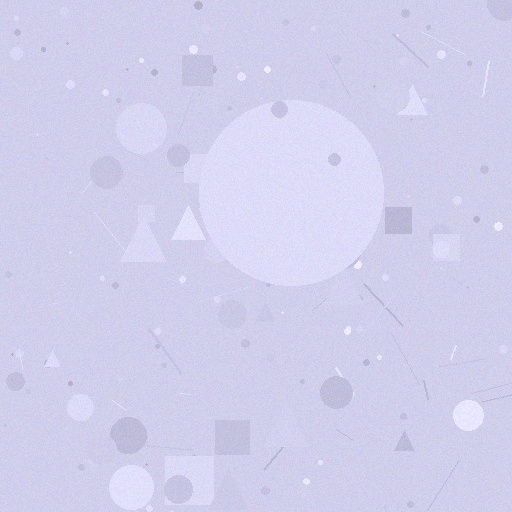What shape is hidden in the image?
A circle is hidden in the image.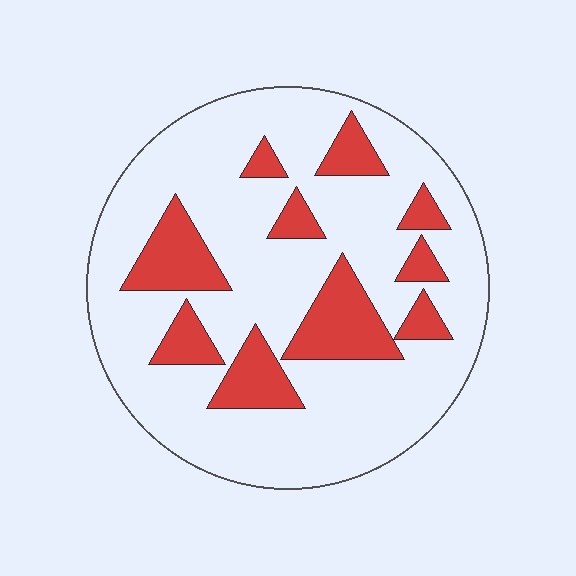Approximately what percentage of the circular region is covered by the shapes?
Approximately 25%.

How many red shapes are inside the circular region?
10.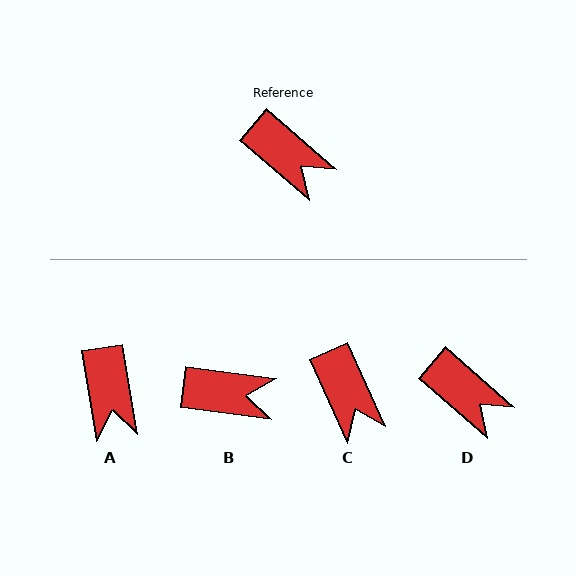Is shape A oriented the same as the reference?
No, it is off by about 40 degrees.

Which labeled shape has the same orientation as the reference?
D.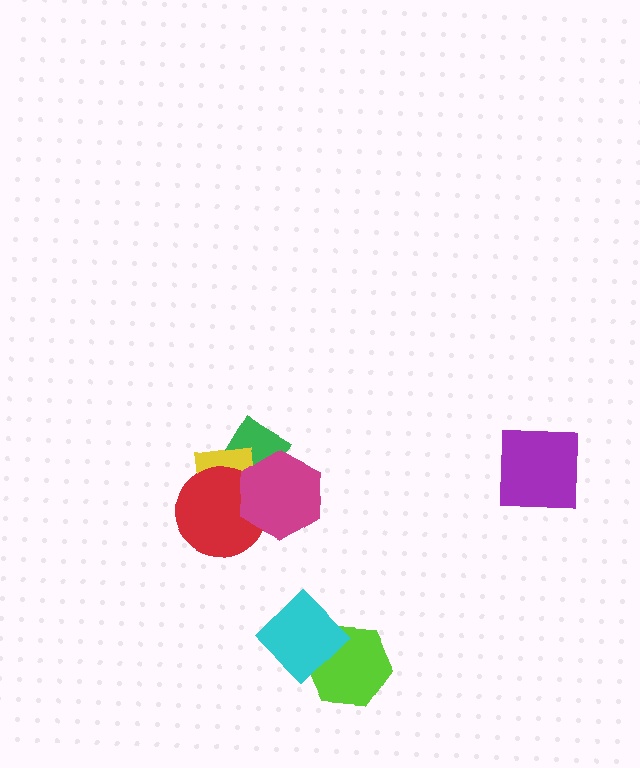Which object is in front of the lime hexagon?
The cyan diamond is in front of the lime hexagon.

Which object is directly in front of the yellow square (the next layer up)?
The red circle is directly in front of the yellow square.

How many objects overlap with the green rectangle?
3 objects overlap with the green rectangle.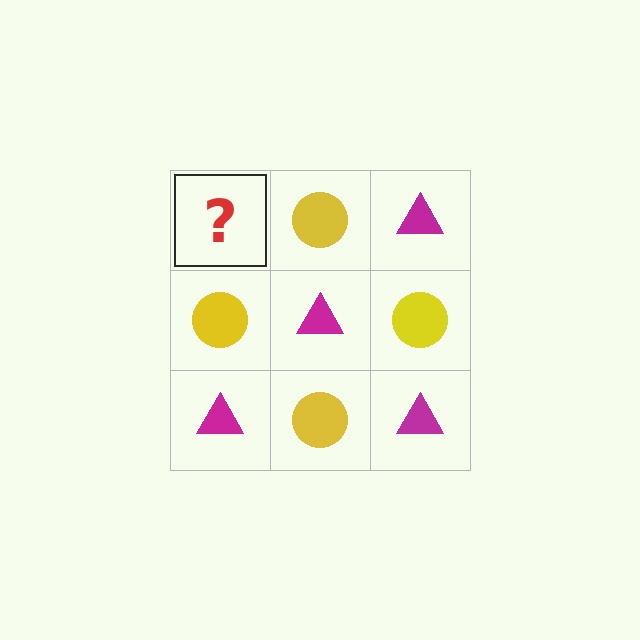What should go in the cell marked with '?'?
The missing cell should contain a magenta triangle.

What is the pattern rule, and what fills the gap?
The rule is that it alternates magenta triangle and yellow circle in a checkerboard pattern. The gap should be filled with a magenta triangle.